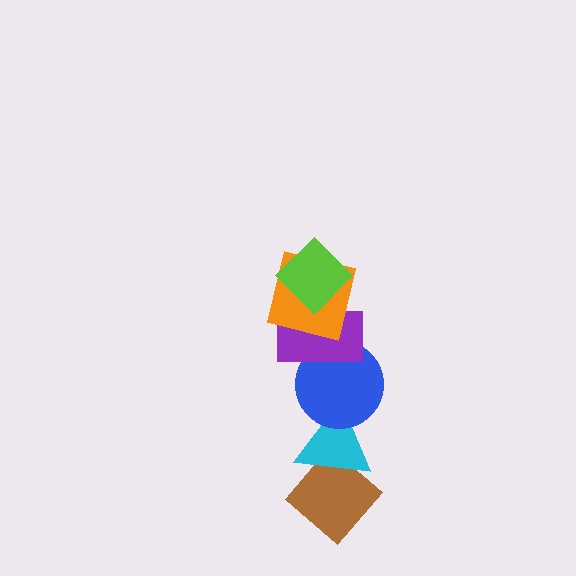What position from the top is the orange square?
The orange square is 2nd from the top.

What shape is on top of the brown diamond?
The cyan triangle is on top of the brown diamond.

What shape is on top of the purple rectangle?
The orange square is on top of the purple rectangle.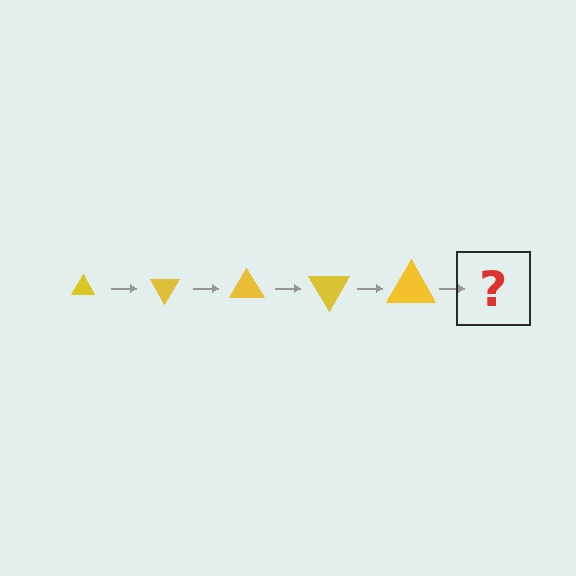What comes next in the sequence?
The next element should be a triangle, larger than the previous one and rotated 300 degrees from the start.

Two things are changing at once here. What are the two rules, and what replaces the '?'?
The two rules are that the triangle grows larger each step and it rotates 60 degrees each step. The '?' should be a triangle, larger than the previous one and rotated 300 degrees from the start.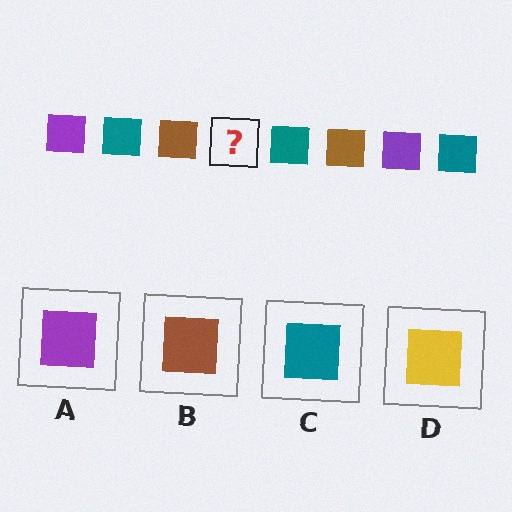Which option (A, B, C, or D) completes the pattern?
A.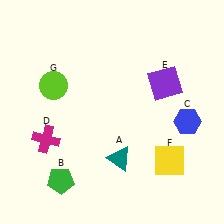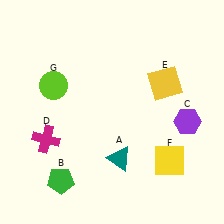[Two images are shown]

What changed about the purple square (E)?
In Image 1, E is purple. In Image 2, it changed to yellow.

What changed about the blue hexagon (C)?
In Image 1, C is blue. In Image 2, it changed to purple.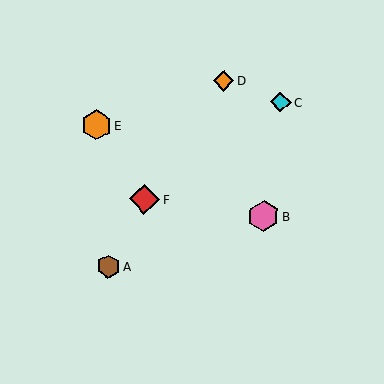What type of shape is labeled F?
Shape F is a red diamond.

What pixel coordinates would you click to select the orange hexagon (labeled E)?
Click at (96, 125) to select the orange hexagon E.